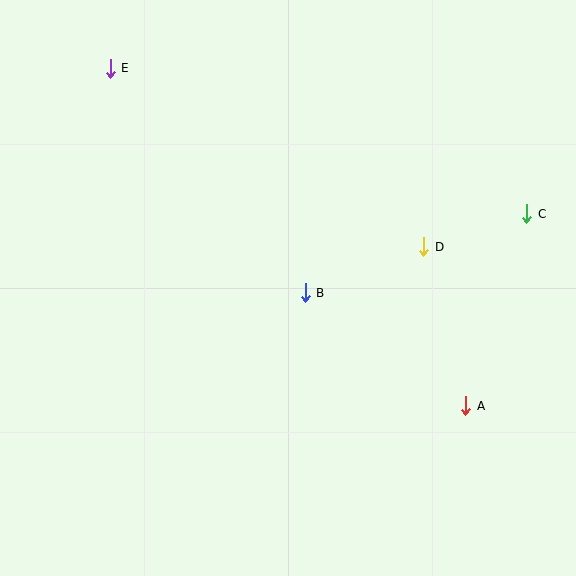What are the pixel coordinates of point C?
Point C is at (527, 214).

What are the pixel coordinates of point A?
Point A is at (466, 406).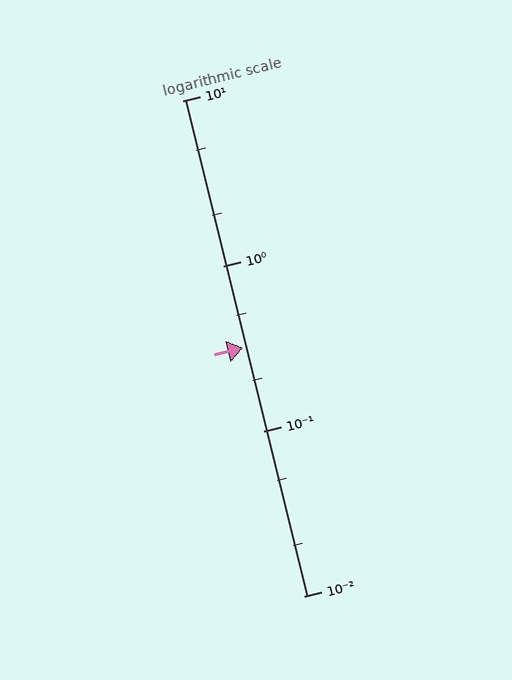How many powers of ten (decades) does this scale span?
The scale spans 3 decades, from 0.01 to 10.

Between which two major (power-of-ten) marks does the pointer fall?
The pointer is between 0.1 and 1.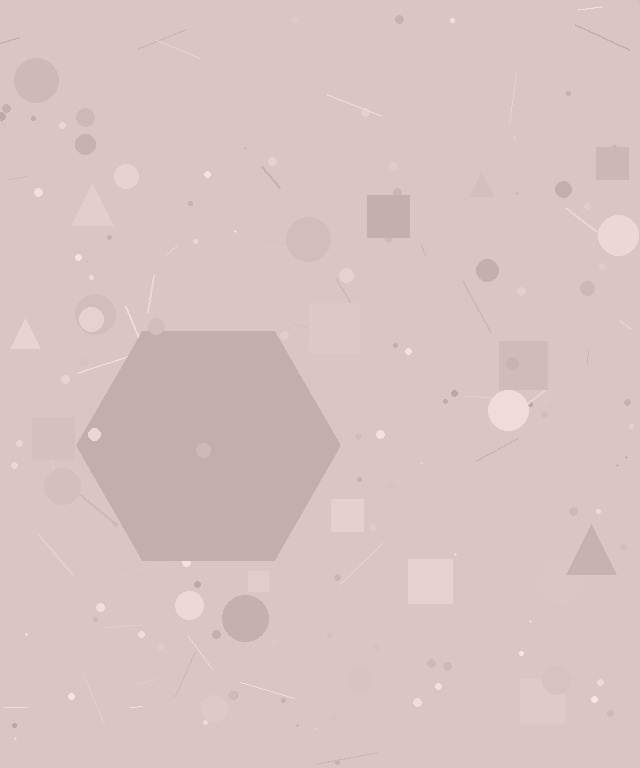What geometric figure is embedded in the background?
A hexagon is embedded in the background.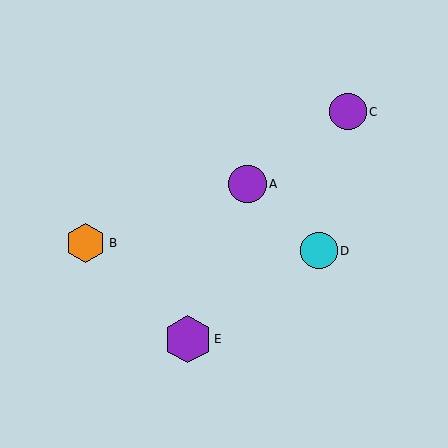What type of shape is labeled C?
Shape C is a purple circle.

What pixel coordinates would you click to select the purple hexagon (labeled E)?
Click at (188, 339) to select the purple hexagon E.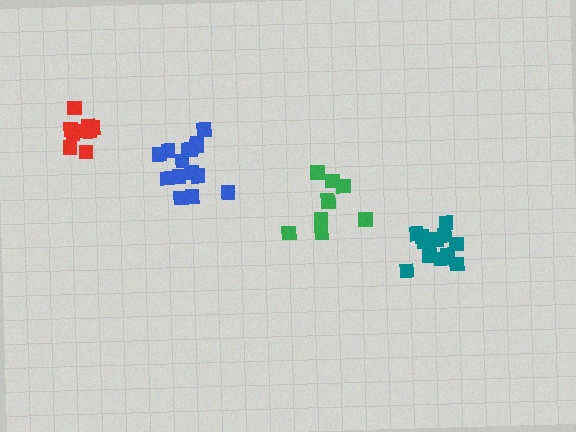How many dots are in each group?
Group 1: 13 dots, Group 2: 9 dots, Group 3: 15 dots, Group 4: 9 dots (46 total).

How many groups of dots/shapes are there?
There are 4 groups.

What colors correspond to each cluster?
The clusters are colored: teal, green, blue, red.